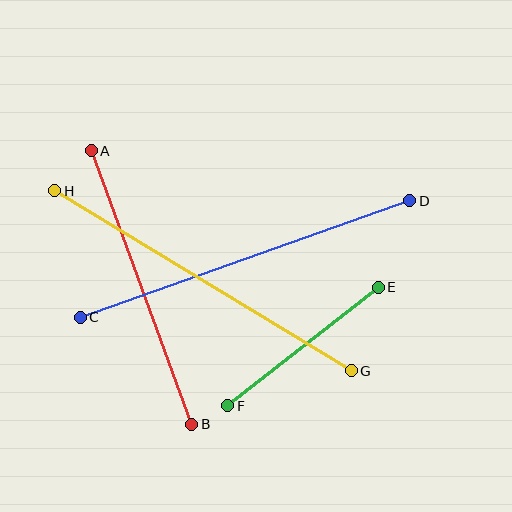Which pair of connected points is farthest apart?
Points C and D are farthest apart.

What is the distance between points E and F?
The distance is approximately 191 pixels.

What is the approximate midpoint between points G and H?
The midpoint is at approximately (203, 281) pixels.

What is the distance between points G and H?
The distance is approximately 347 pixels.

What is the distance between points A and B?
The distance is approximately 292 pixels.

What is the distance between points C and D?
The distance is approximately 350 pixels.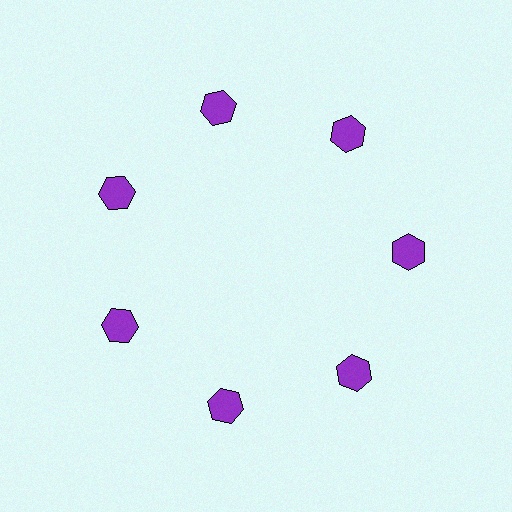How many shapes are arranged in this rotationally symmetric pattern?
There are 7 shapes, arranged in 7 groups of 1.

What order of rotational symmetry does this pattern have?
This pattern has 7-fold rotational symmetry.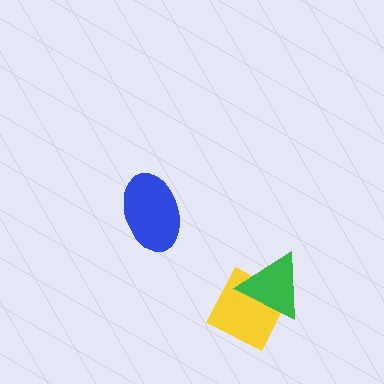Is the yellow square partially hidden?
Yes, it is partially covered by another shape.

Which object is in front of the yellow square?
The green triangle is in front of the yellow square.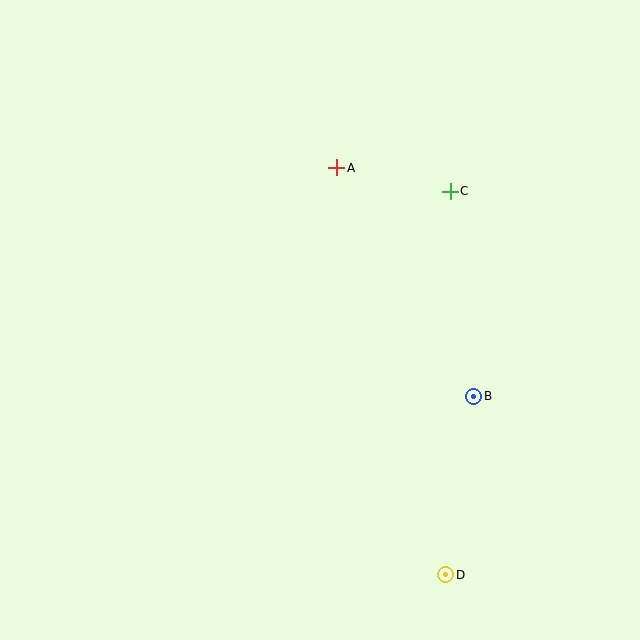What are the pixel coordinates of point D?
Point D is at (446, 575).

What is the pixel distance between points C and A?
The distance between C and A is 116 pixels.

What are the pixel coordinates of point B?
Point B is at (474, 396).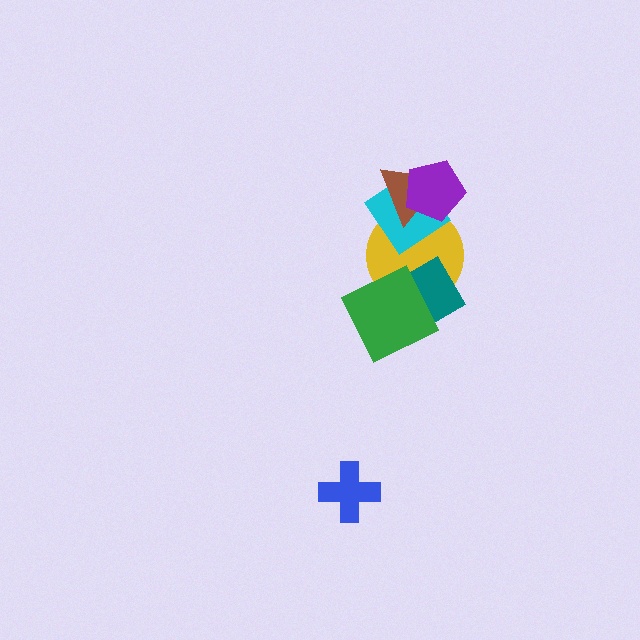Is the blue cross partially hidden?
No, no other shape covers it.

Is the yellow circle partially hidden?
Yes, it is partially covered by another shape.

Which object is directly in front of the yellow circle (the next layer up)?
The cyan diamond is directly in front of the yellow circle.